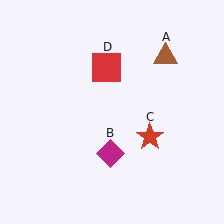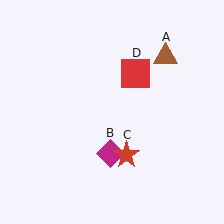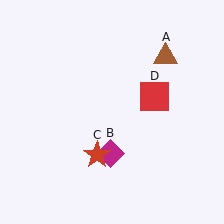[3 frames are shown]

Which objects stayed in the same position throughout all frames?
Brown triangle (object A) and magenta diamond (object B) remained stationary.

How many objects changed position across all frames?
2 objects changed position: red star (object C), red square (object D).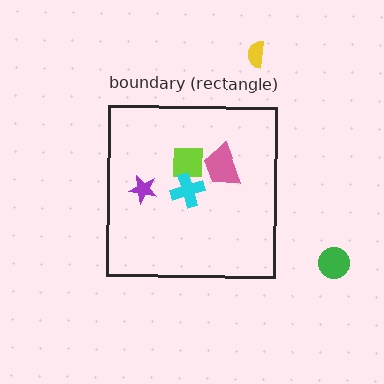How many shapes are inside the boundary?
4 inside, 2 outside.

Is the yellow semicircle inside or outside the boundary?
Outside.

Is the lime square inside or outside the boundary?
Inside.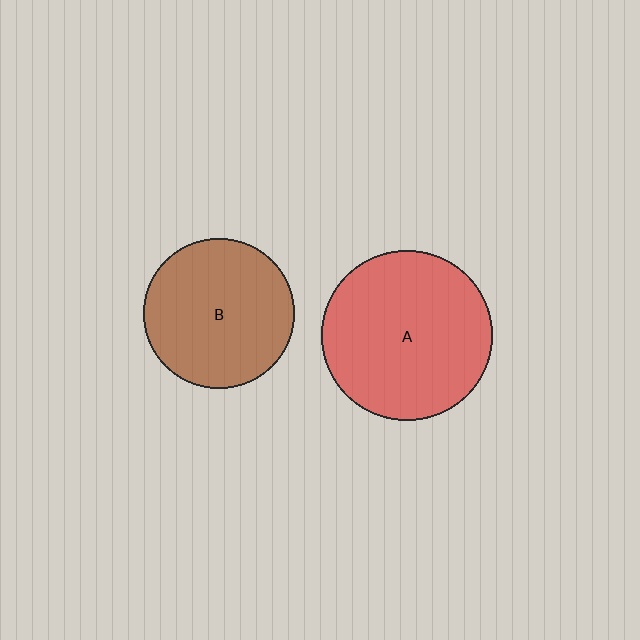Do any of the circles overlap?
No, none of the circles overlap.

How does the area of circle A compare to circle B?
Approximately 1.3 times.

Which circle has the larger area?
Circle A (red).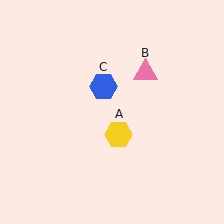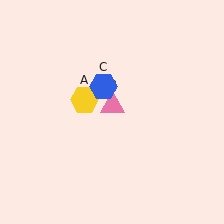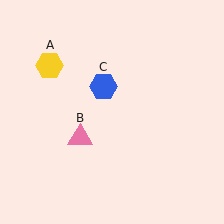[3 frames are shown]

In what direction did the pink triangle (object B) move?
The pink triangle (object B) moved down and to the left.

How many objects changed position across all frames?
2 objects changed position: yellow hexagon (object A), pink triangle (object B).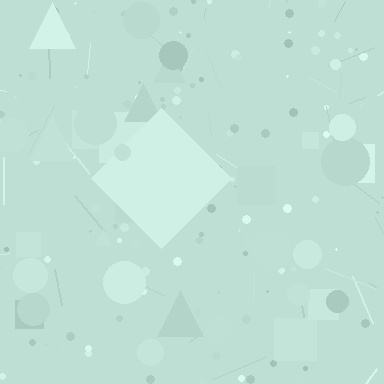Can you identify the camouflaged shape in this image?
The camouflaged shape is a diamond.